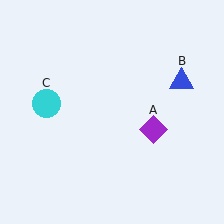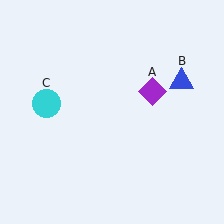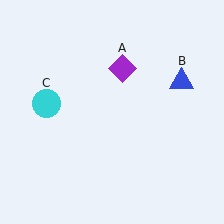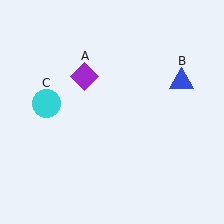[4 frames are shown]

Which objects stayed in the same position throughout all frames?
Blue triangle (object B) and cyan circle (object C) remained stationary.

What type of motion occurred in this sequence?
The purple diamond (object A) rotated counterclockwise around the center of the scene.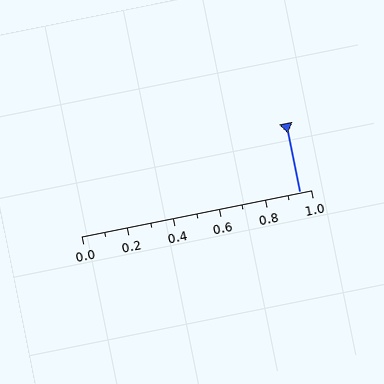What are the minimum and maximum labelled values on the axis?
The axis runs from 0.0 to 1.0.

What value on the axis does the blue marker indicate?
The marker indicates approximately 0.95.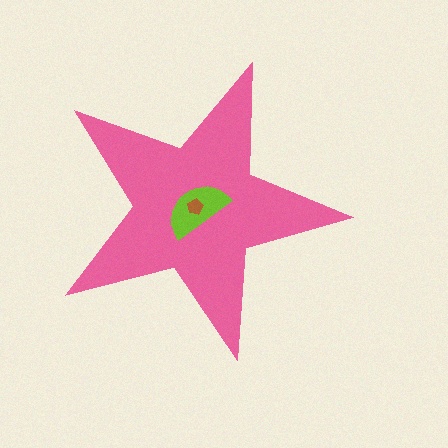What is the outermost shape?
The pink star.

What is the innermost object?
The brown pentagon.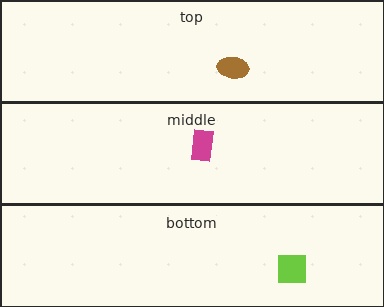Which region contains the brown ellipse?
The top region.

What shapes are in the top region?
The brown ellipse.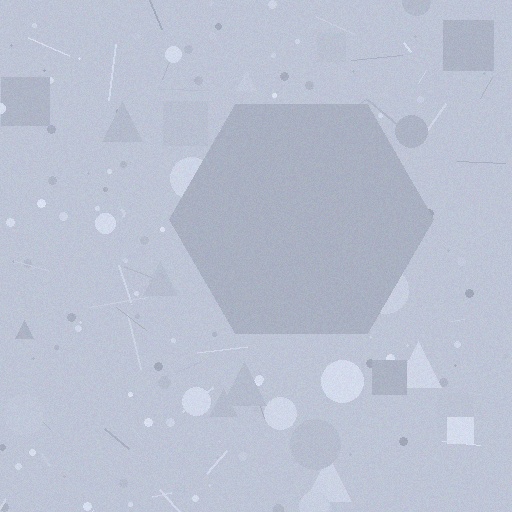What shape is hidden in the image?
A hexagon is hidden in the image.